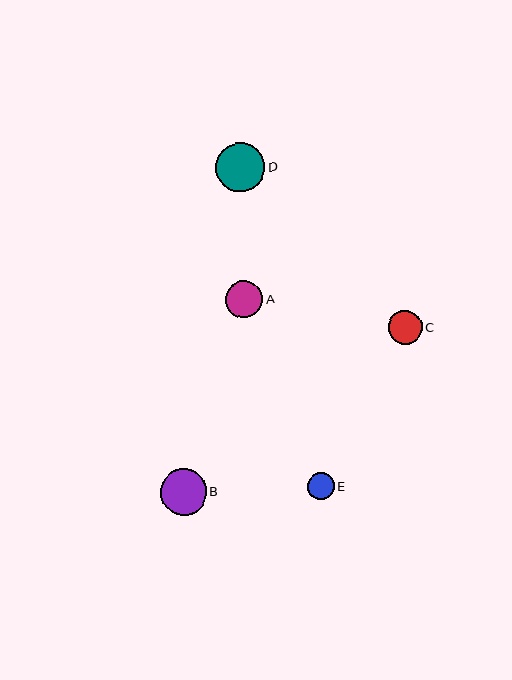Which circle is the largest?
Circle D is the largest with a size of approximately 49 pixels.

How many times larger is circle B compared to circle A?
Circle B is approximately 1.2 times the size of circle A.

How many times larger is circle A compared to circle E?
Circle A is approximately 1.4 times the size of circle E.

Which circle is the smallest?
Circle E is the smallest with a size of approximately 27 pixels.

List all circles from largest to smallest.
From largest to smallest: D, B, A, C, E.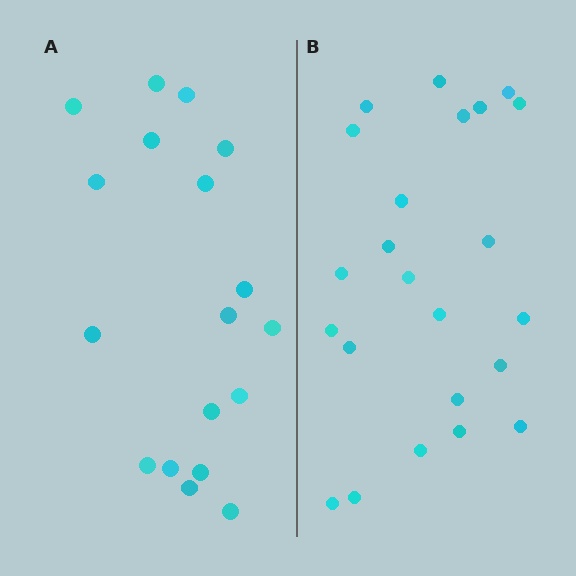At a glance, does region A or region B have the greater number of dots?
Region B (the right region) has more dots.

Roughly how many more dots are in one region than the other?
Region B has about 5 more dots than region A.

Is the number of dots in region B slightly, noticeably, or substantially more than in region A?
Region B has noticeably more, but not dramatically so. The ratio is roughly 1.3 to 1.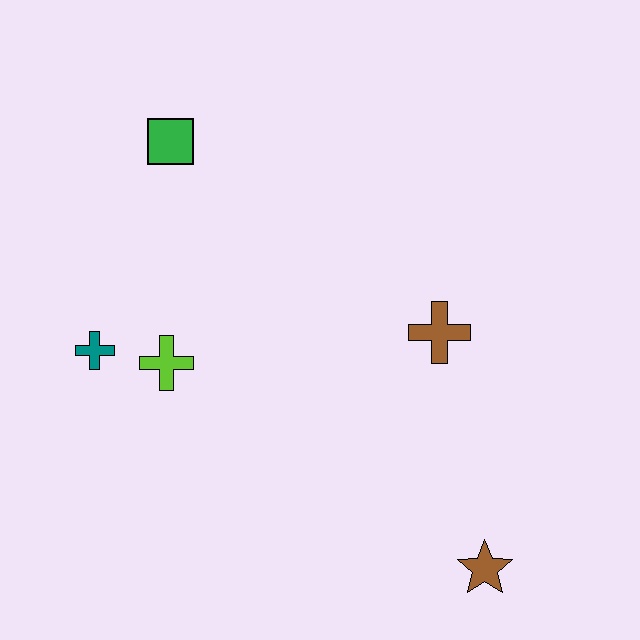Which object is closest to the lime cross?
The teal cross is closest to the lime cross.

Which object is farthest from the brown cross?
The teal cross is farthest from the brown cross.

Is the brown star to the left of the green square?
No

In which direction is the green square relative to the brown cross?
The green square is to the left of the brown cross.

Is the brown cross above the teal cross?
Yes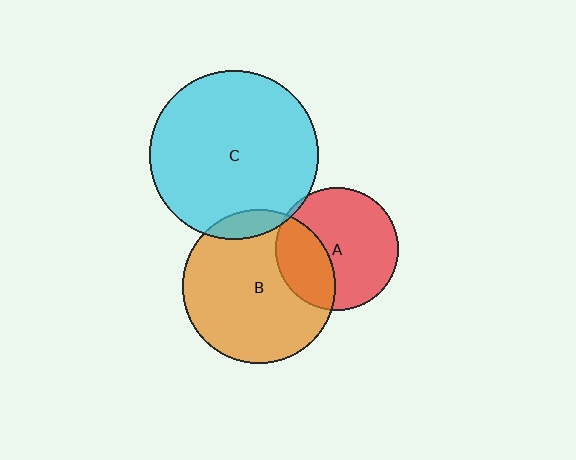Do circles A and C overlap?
Yes.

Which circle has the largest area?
Circle C (cyan).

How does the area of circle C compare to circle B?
Approximately 1.2 times.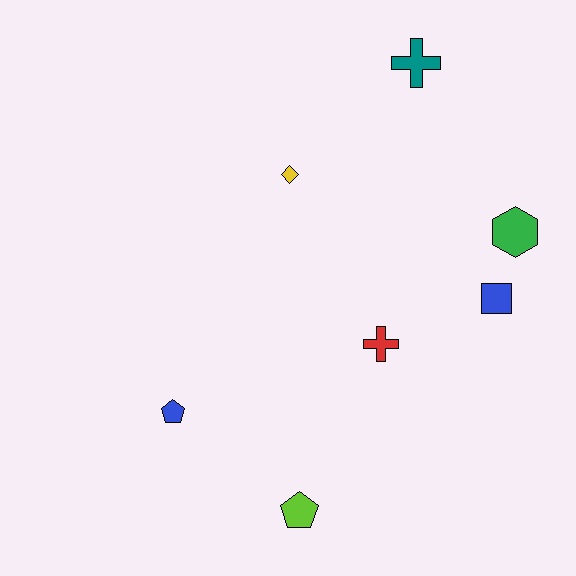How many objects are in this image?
There are 7 objects.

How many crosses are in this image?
There are 2 crosses.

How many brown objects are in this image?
There are no brown objects.